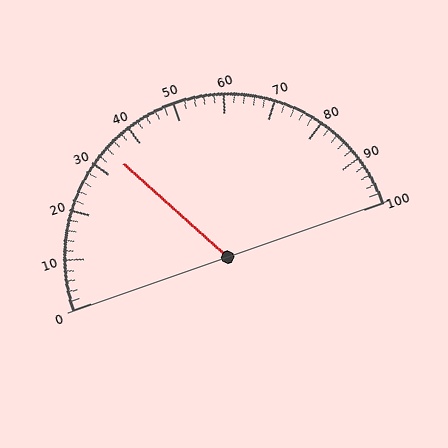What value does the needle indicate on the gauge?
The needle indicates approximately 34.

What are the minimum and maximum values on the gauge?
The gauge ranges from 0 to 100.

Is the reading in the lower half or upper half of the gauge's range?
The reading is in the lower half of the range (0 to 100).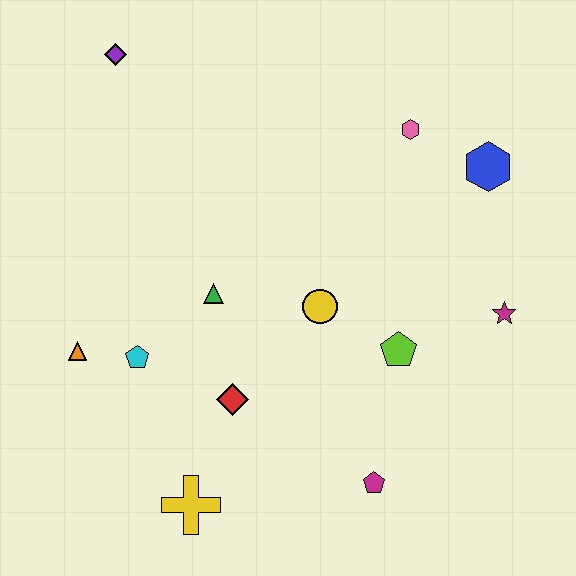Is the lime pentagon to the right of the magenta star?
No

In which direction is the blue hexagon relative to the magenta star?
The blue hexagon is above the magenta star.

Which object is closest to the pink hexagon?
The blue hexagon is closest to the pink hexagon.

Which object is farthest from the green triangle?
The blue hexagon is farthest from the green triangle.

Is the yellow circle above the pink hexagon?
No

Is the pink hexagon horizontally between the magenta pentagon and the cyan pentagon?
No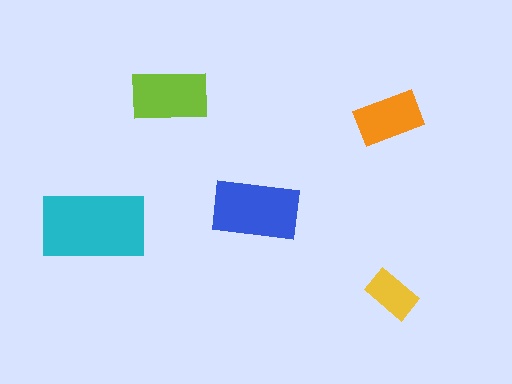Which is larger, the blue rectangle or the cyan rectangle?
The cyan one.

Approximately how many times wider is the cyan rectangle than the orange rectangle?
About 1.5 times wider.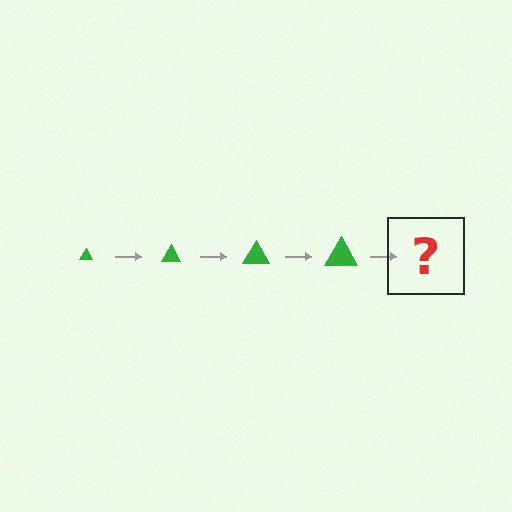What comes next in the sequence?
The next element should be a green triangle, larger than the previous one.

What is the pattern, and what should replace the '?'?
The pattern is that the triangle gets progressively larger each step. The '?' should be a green triangle, larger than the previous one.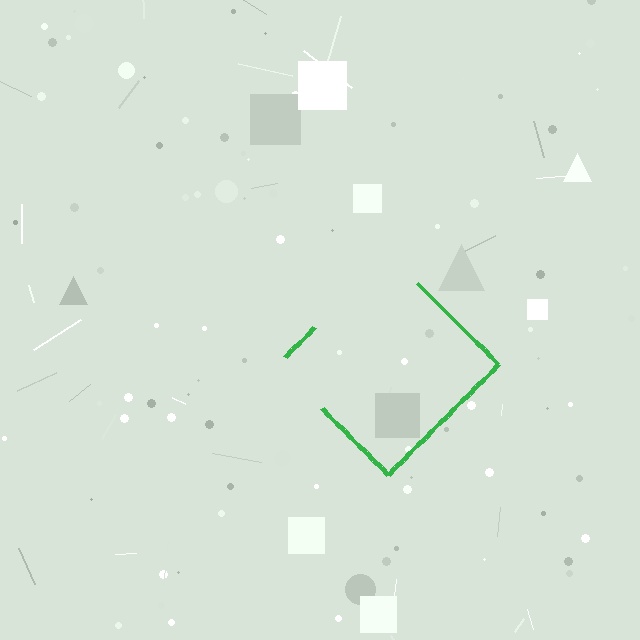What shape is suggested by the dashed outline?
The dashed outline suggests a diamond.